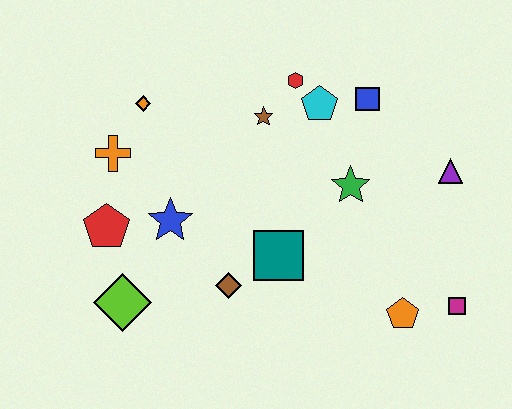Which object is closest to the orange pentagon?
The magenta square is closest to the orange pentagon.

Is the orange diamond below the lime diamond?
No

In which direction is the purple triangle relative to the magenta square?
The purple triangle is above the magenta square.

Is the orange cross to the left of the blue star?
Yes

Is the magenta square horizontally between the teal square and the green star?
No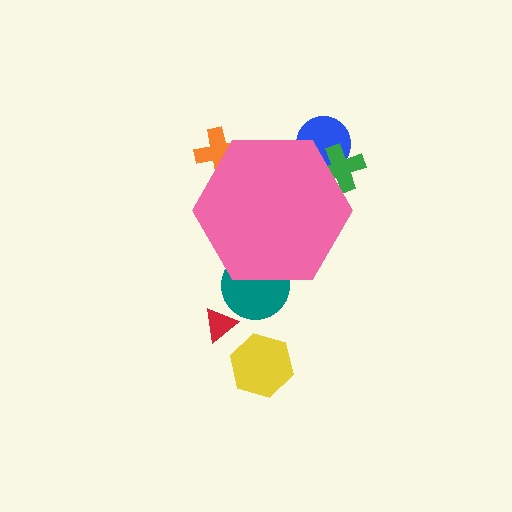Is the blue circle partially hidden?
Yes, the blue circle is partially hidden behind the pink hexagon.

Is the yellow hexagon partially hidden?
No, the yellow hexagon is fully visible.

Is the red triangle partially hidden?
No, the red triangle is fully visible.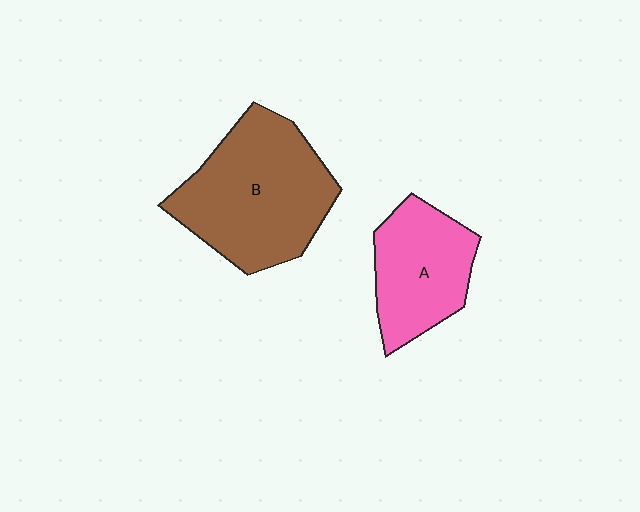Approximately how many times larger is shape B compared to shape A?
Approximately 1.5 times.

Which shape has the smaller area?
Shape A (pink).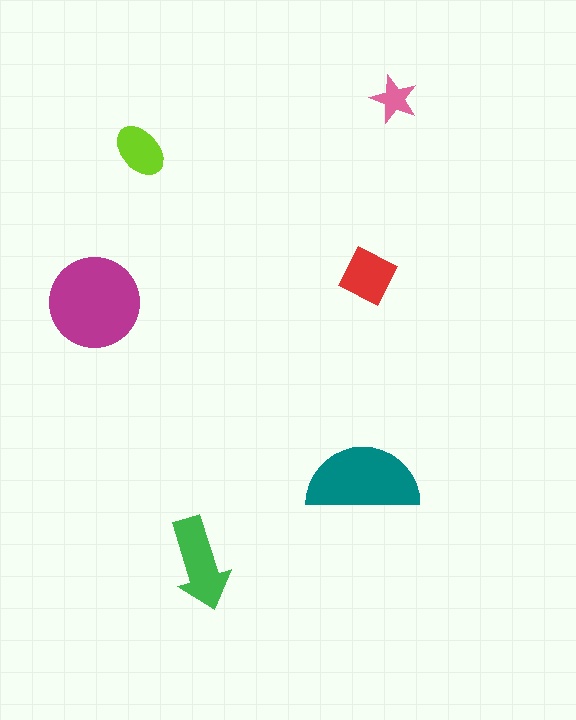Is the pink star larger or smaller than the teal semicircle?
Smaller.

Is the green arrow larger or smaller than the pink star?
Larger.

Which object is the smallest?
The pink star.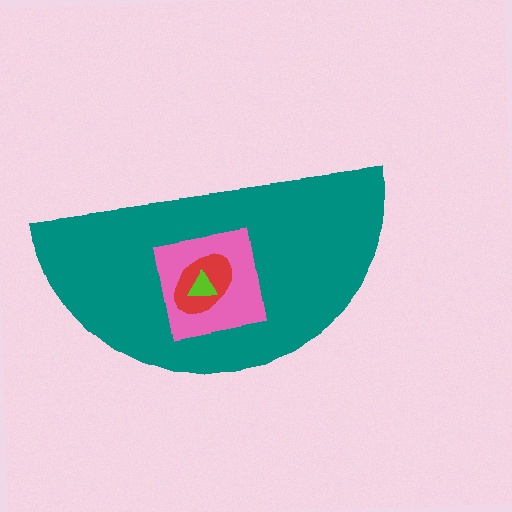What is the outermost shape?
The teal semicircle.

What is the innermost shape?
The lime triangle.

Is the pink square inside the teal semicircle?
Yes.